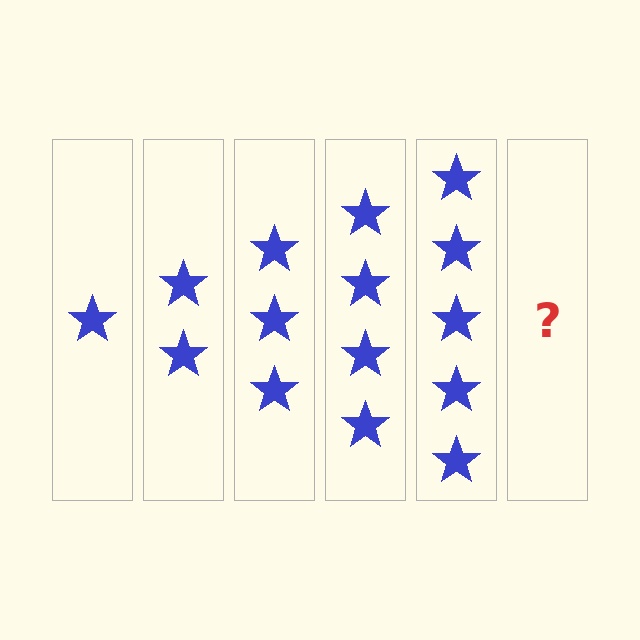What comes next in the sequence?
The next element should be 6 stars.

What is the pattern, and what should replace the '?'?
The pattern is that each step adds one more star. The '?' should be 6 stars.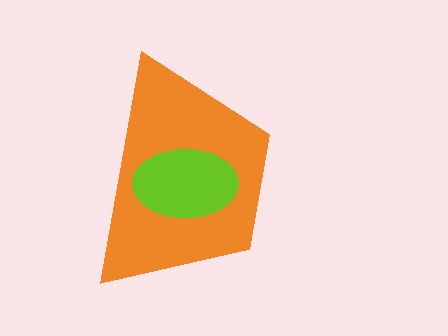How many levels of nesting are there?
2.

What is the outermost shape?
The orange trapezoid.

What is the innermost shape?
The lime ellipse.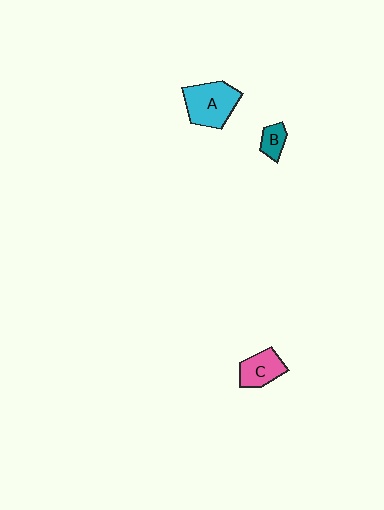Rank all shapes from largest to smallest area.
From largest to smallest: A (cyan), C (pink), B (teal).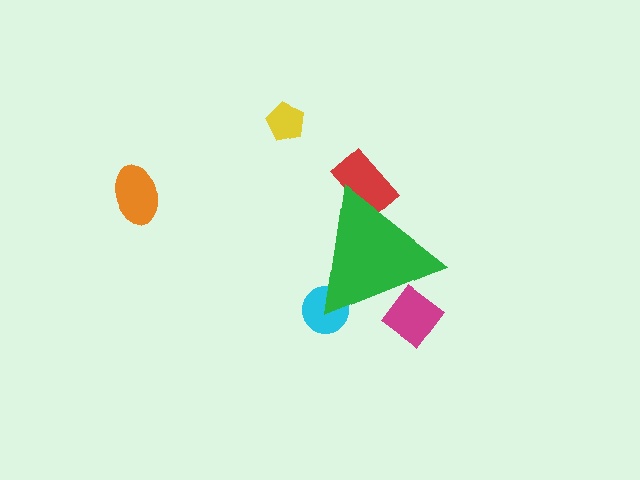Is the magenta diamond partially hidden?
Yes, the magenta diamond is partially hidden behind the green triangle.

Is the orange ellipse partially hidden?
No, the orange ellipse is fully visible.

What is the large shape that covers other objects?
A green triangle.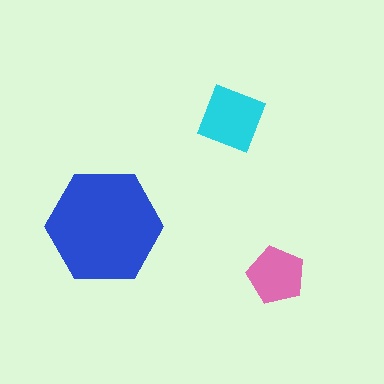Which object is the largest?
The blue hexagon.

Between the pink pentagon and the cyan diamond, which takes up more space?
The cyan diamond.